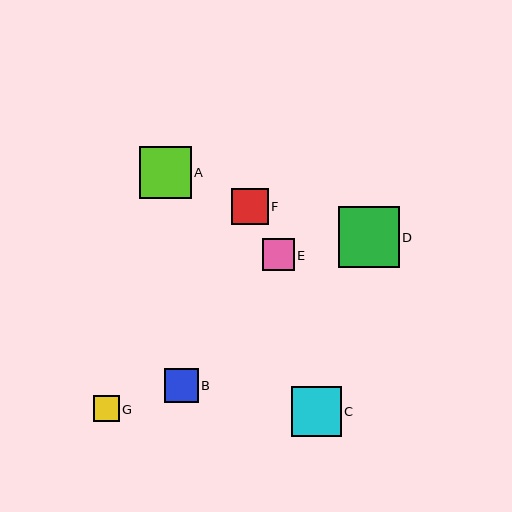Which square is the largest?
Square D is the largest with a size of approximately 61 pixels.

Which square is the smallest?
Square G is the smallest with a size of approximately 25 pixels.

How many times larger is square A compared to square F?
Square A is approximately 1.4 times the size of square F.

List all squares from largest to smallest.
From largest to smallest: D, A, C, F, B, E, G.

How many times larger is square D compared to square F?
Square D is approximately 1.7 times the size of square F.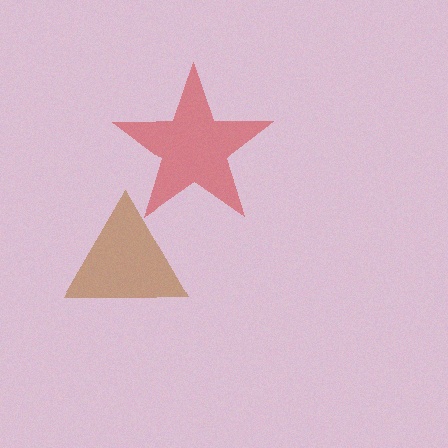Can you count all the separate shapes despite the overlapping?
Yes, there are 2 separate shapes.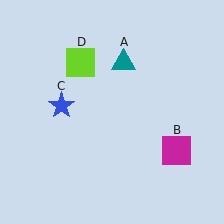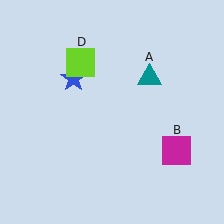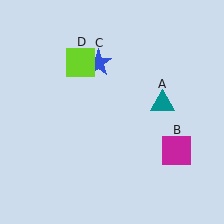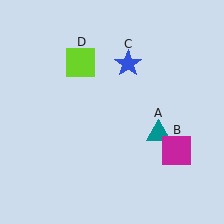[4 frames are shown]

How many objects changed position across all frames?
2 objects changed position: teal triangle (object A), blue star (object C).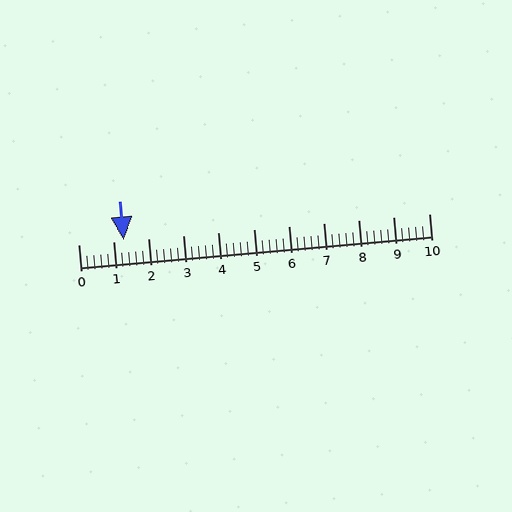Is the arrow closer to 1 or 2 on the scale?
The arrow is closer to 1.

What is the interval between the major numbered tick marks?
The major tick marks are spaced 1 units apart.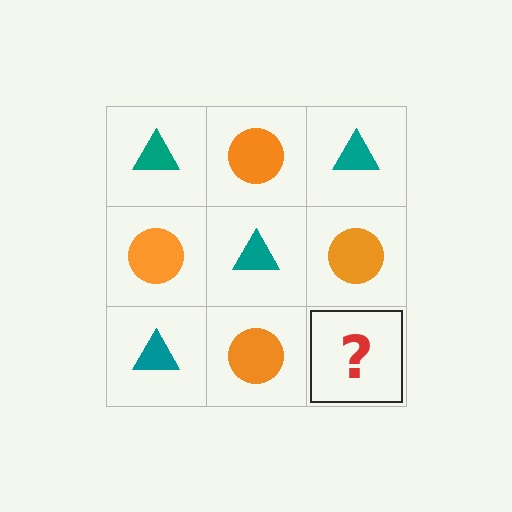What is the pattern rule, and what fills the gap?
The rule is that it alternates teal triangle and orange circle in a checkerboard pattern. The gap should be filled with a teal triangle.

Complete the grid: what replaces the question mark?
The question mark should be replaced with a teal triangle.